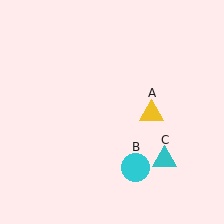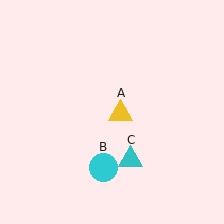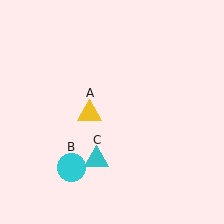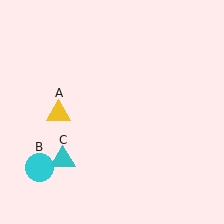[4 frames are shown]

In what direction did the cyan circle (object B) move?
The cyan circle (object B) moved left.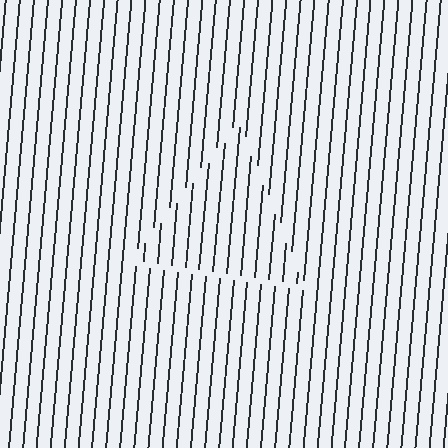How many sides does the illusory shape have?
3 sides — the line-ends trace a triangle.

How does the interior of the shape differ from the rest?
The interior of the shape contains the same grating, shifted by half a period — the contour is defined by the phase discontinuity where line-ends from the inner and outer gratings abut.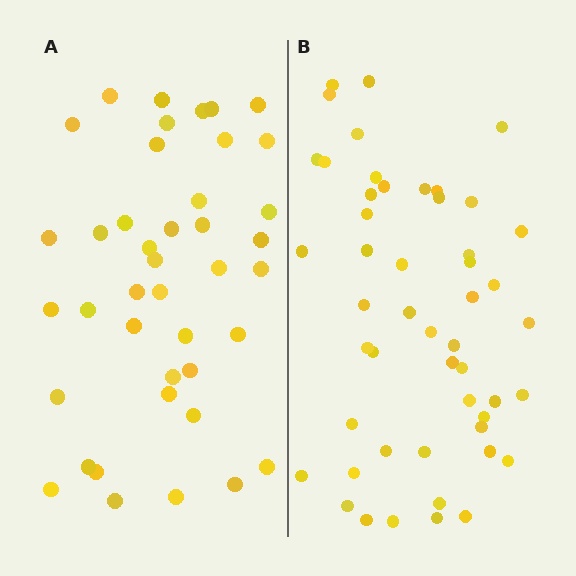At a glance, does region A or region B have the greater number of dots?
Region B (the right region) has more dots.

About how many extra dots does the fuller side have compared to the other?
Region B has roughly 8 or so more dots than region A.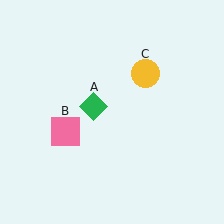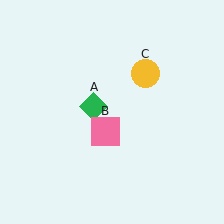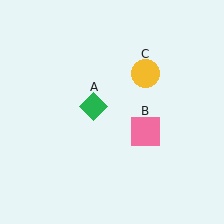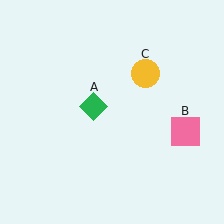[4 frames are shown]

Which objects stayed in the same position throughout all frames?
Green diamond (object A) and yellow circle (object C) remained stationary.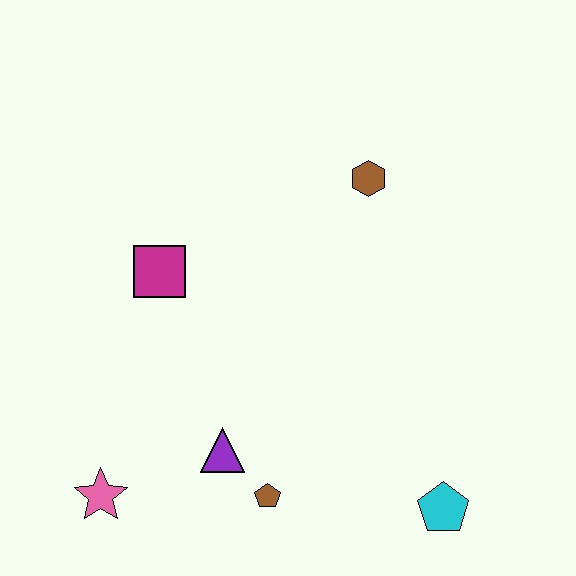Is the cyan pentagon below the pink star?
Yes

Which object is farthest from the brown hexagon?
The pink star is farthest from the brown hexagon.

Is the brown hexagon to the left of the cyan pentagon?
Yes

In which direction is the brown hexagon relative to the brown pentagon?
The brown hexagon is above the brown pentagon.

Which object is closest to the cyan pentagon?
The brown pentagon is closest to the cyan pentagon.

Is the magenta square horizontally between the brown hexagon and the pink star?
Yes